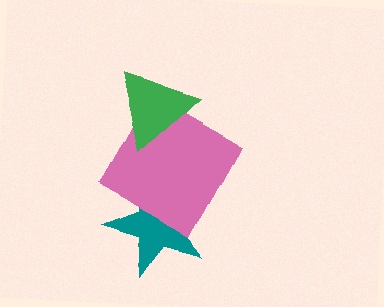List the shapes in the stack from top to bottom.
From top to bottom: the green triangle, the pink square, the teal star.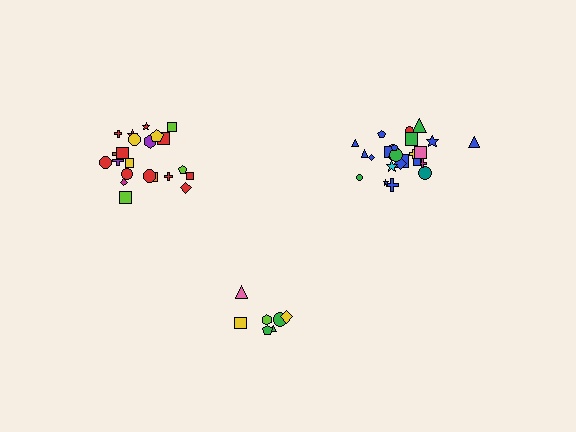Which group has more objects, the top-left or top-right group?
The top-right group.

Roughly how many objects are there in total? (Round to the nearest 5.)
Roughly 55 objects in total.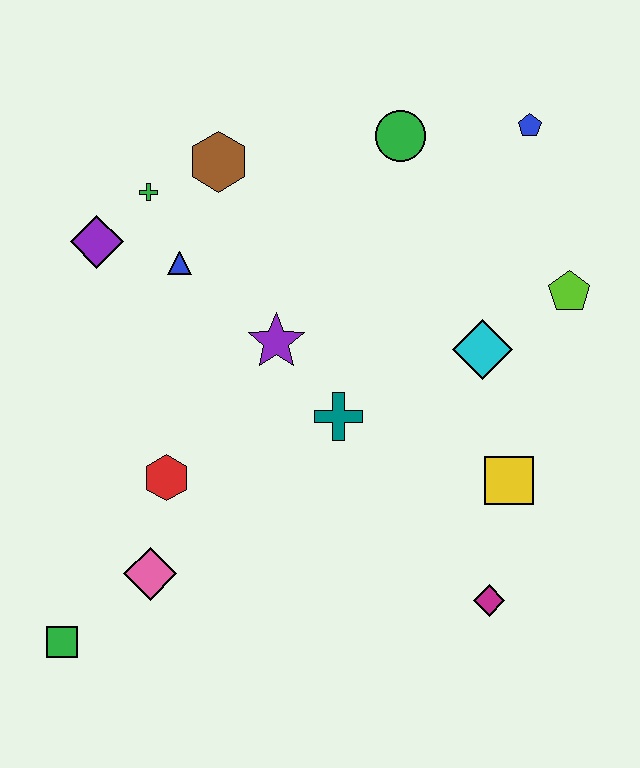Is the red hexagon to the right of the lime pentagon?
No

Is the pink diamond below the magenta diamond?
No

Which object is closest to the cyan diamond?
The lime pentagon is closest to the cyan diamond.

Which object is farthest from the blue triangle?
The magenta diamond is farthest from the blue triangle.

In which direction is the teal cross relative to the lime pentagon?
The teal cross is to the left of the lime pentagon.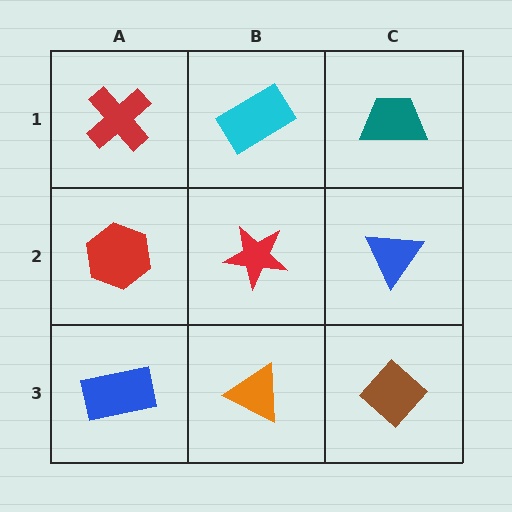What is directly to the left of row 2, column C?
A red star.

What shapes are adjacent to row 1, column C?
A blue triangle (row 2, column C), a cyan rectangle (row 1, column B).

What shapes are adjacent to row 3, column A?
A red hexagon (row 2, column A), an orange triangle (row 3, column B).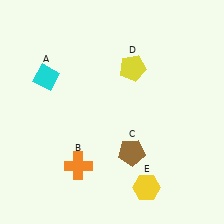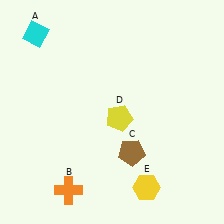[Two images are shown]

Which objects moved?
The objects that moved are: the cyan diamond (A), the orange cross (B), the yellow pentagon (D).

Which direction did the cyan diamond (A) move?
The cyan diamond (A) moved up.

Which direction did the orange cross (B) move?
The orange cross (B) moved down.